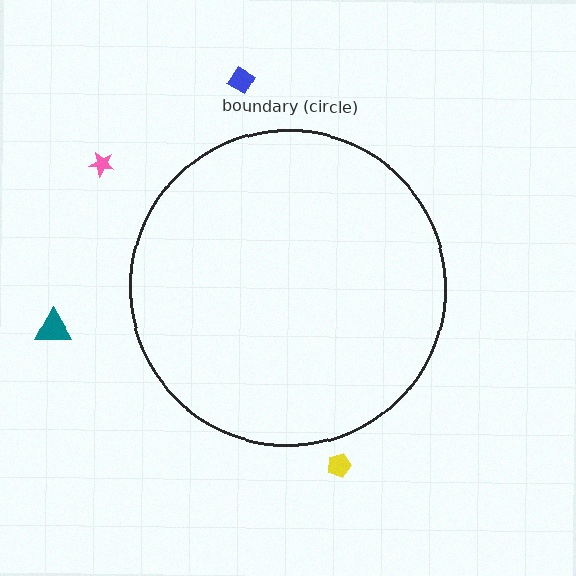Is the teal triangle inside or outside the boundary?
Outside.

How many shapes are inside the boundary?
0 inside, 4 outside.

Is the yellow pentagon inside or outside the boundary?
Outside.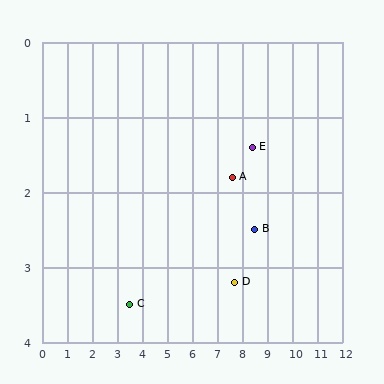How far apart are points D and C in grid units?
Points D and C are about 4.2 grid units apart.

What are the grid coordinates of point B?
Point B is at approximately (8.5, 2.5).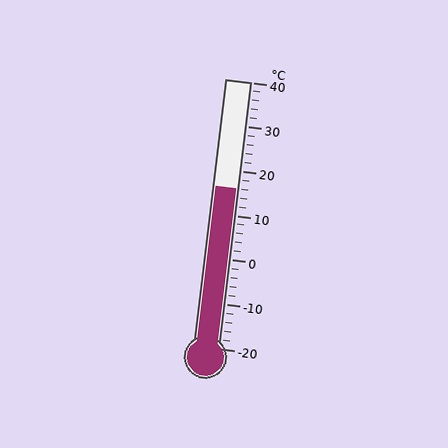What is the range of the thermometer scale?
The thermometer scale ranges from -20°C to 40°C.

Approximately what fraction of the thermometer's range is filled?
The thermometer is filled to approximately 60% of its range.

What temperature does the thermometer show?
The thermometer shows approximately 16°C.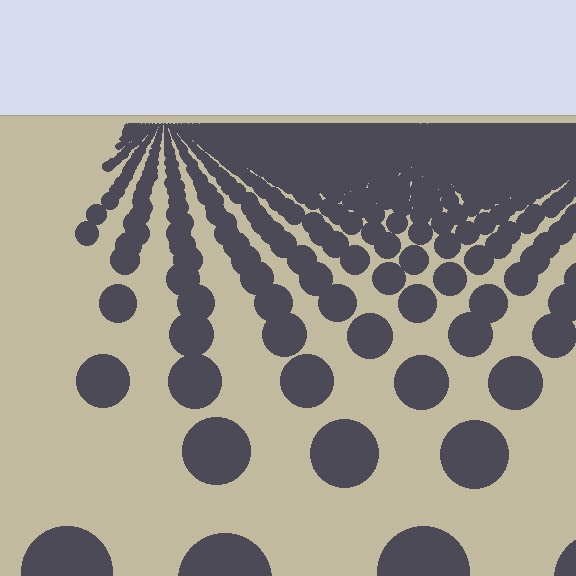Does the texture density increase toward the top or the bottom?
Density increases toward the top.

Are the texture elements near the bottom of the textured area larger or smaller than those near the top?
Larger. Near the bottom, elements are closer to the viewer and appear at a bigger on-screen size.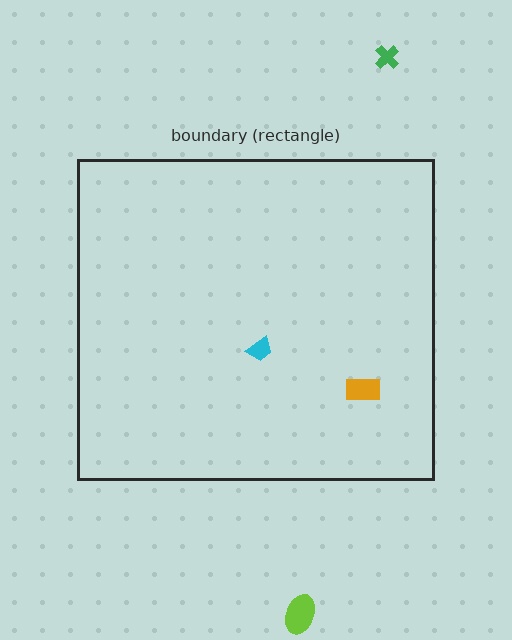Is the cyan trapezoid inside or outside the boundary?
Inside.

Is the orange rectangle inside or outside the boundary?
Inside.